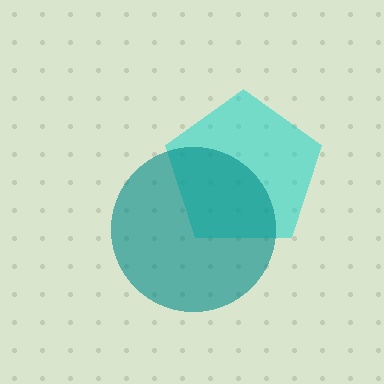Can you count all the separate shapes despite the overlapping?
Yes, there are 2 separate shapes.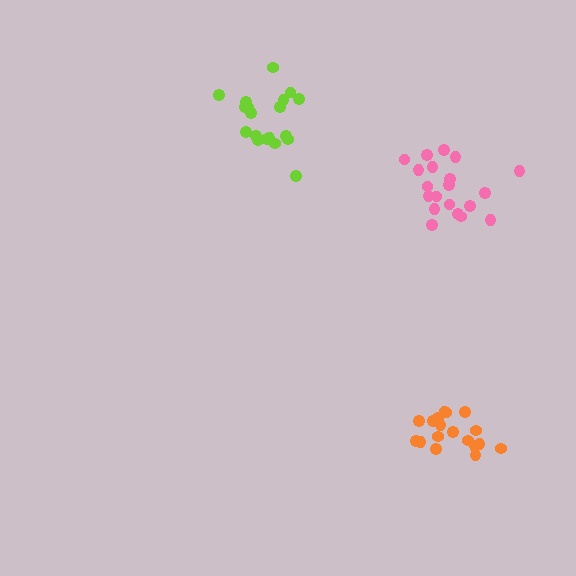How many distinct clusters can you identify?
There are 3 distinct clusters.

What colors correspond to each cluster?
The clusters are colored: pink, lime, orange.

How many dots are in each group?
Group 1: 20 dots, Group 2: 19 dots, Group 3: 18 dots (57 total).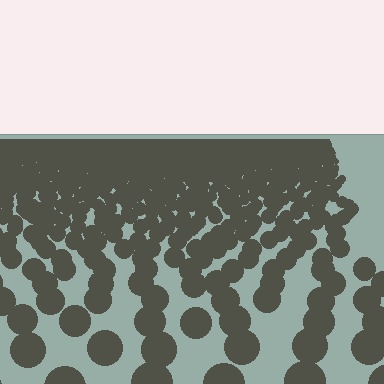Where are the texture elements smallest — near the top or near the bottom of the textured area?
Near the top.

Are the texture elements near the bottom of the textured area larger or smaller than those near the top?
Larger. Near the bottom, elements are closer to the viewer and appear at a bigger on-screen size.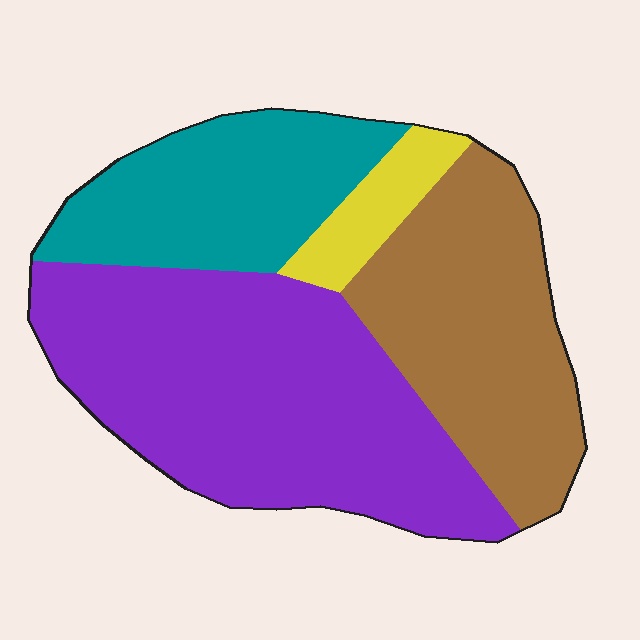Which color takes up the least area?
Yellow, at roughly 5%.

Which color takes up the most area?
Purple, at roughly 45%.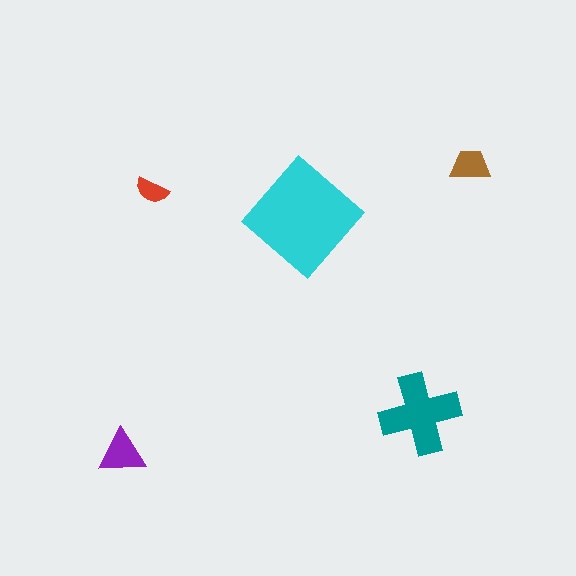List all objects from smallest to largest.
The red semicircle, the brown trapezoid, the purple triangle, the teal cross, the cyan diamond.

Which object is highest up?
The brown trapezoid is topmost.